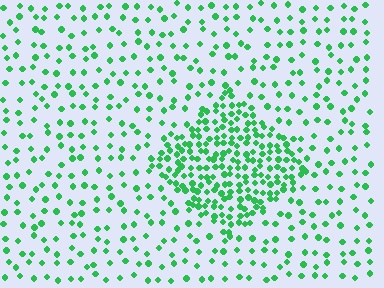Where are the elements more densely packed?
The elements are more densely packed inside the diamond boundary.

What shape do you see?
I see a diamond.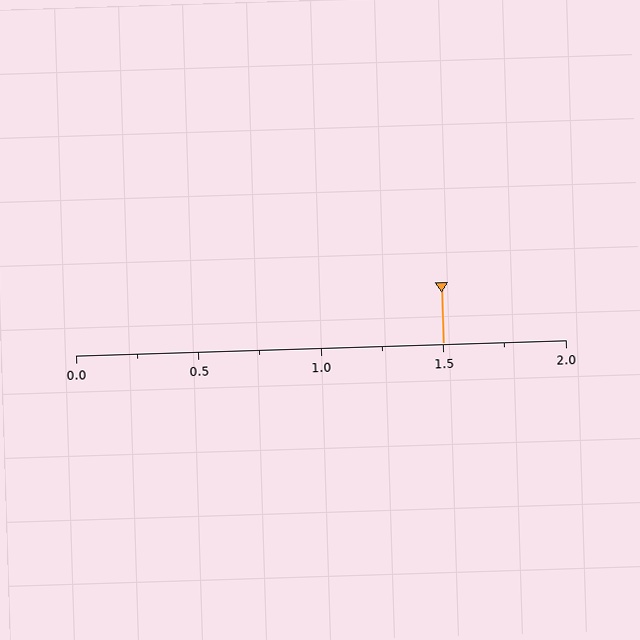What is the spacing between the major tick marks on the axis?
The major ticks are spaced 0.5 apart.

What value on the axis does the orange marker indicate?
The marker indicates approximately 1.5.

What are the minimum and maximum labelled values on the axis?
The axis runs from 0.0 to 2.0.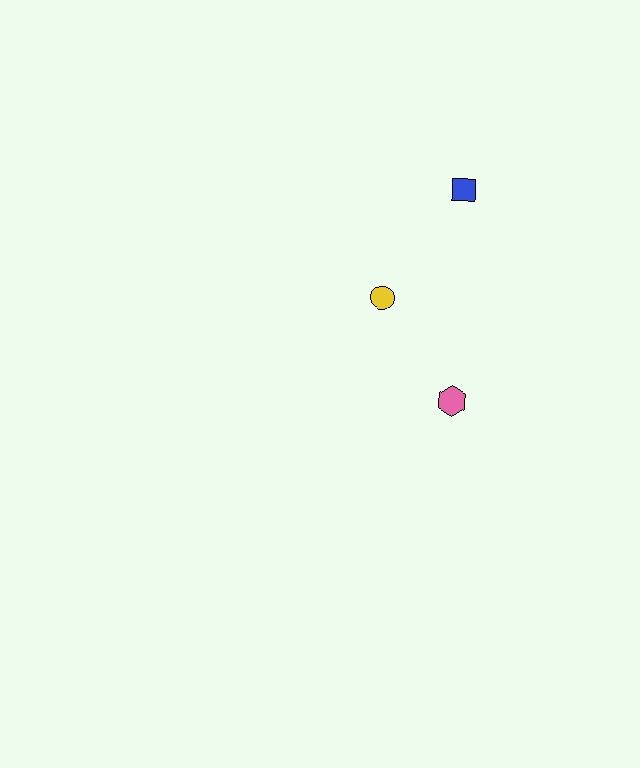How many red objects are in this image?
There are no red objects.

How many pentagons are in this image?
There are no pentagons.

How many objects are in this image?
There are 3 objects.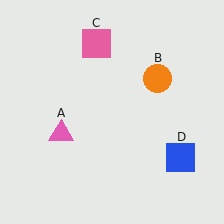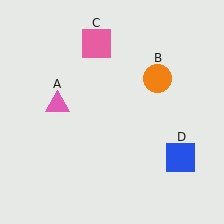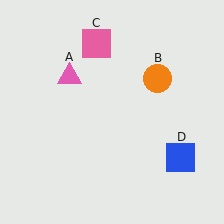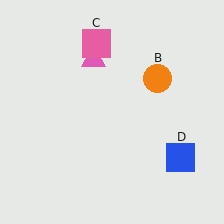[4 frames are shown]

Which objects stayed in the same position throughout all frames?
Orange circle (object B) and pink square (object C) and blue square (object D) remained stationary.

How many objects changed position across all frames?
1 object changed position: pink triangle (object A).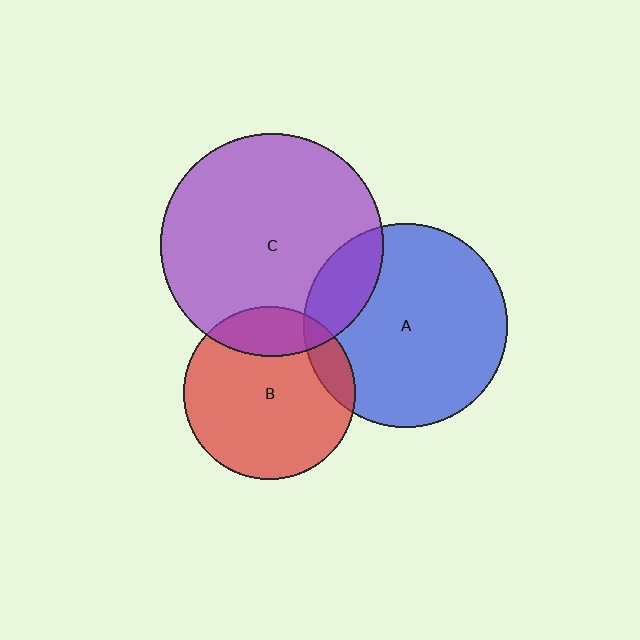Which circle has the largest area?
Circle C (purple).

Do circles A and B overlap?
Yes.